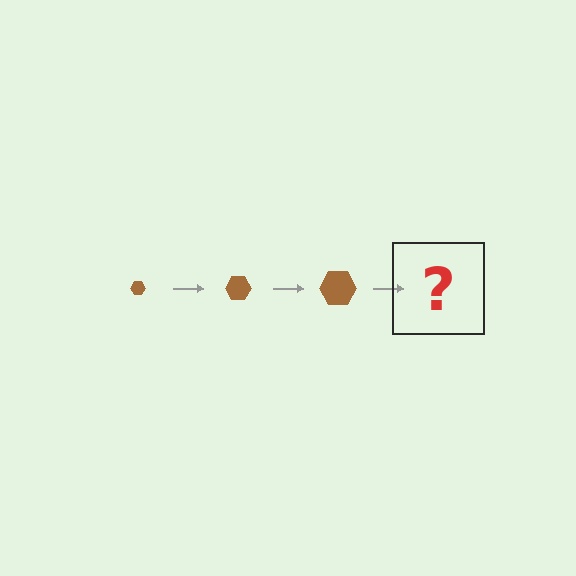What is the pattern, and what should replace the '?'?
The pattern is that the hexagon gets progressively larger each step. The '?' should be a brown hexagon, larger than the previous one.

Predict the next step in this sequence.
The next step is a brown hexagon, larger than the previous one.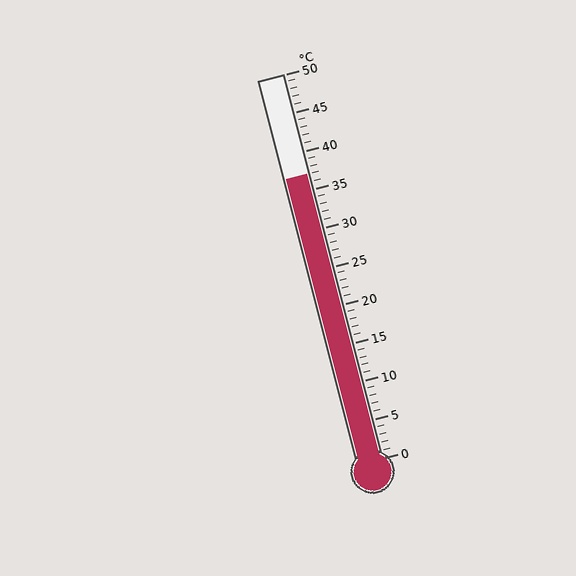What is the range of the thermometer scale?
The thermometer scale ranges from 0°C to 50°C.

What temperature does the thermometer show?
The thermometer shows approximately 37°C.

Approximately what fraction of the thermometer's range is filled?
The thermometer is filled to approximately 75% of its range.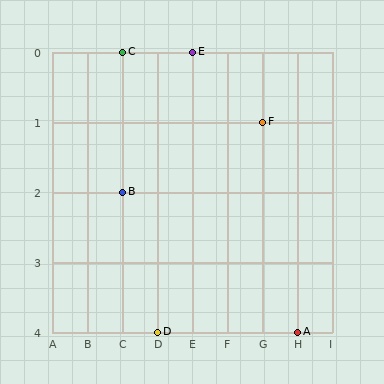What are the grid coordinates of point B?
Point B is at grid coordinates (C, 2).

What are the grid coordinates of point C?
Point C is at grid coordinates (C, 0).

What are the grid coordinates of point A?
Point A is at grid coordinates (H, 4).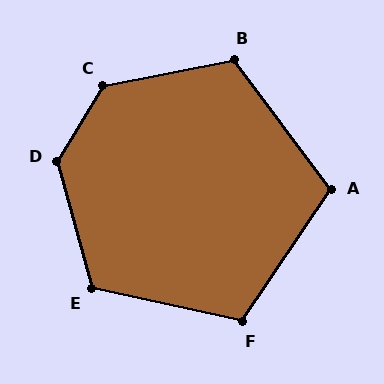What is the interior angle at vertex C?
Approximately 132 degrees (obtuse).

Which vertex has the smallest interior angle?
A, at approximately 110 degrees.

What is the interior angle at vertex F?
Approximately 112 degrees (obtuse).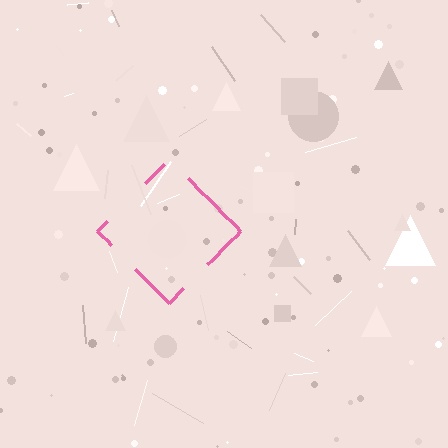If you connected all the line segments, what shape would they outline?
They would outline a diamond.